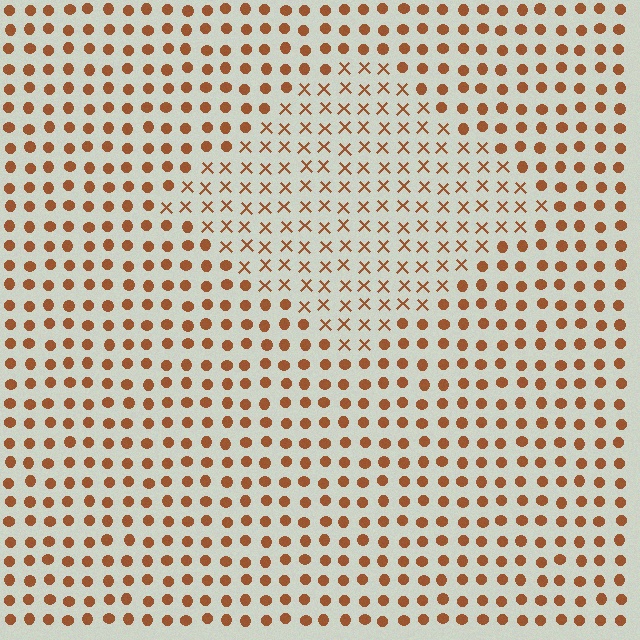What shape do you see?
I see a diamond.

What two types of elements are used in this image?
The image uses X marks inside the diamond region and circles outside it.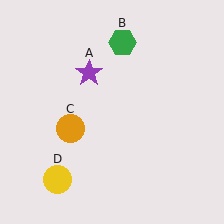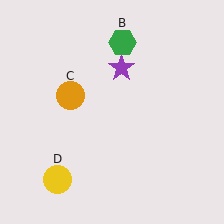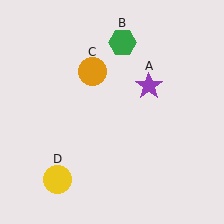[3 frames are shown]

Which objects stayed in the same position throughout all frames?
Green hexagon (object B) and yellow circle (object D) remained stationary.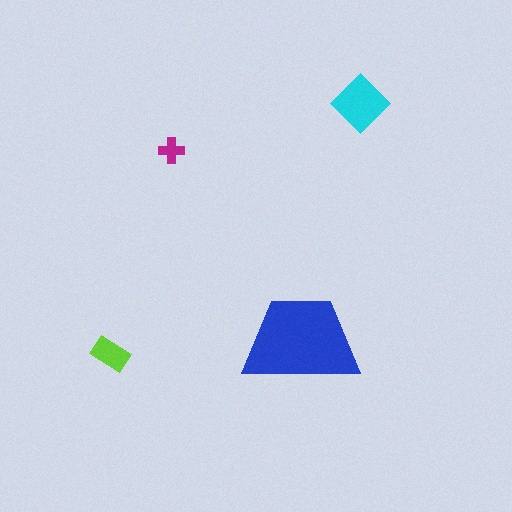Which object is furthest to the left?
The lime rectangle is leftmost.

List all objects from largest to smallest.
The blue trapezoid, the cyan diamond, the lime rectangle, the magenta cross.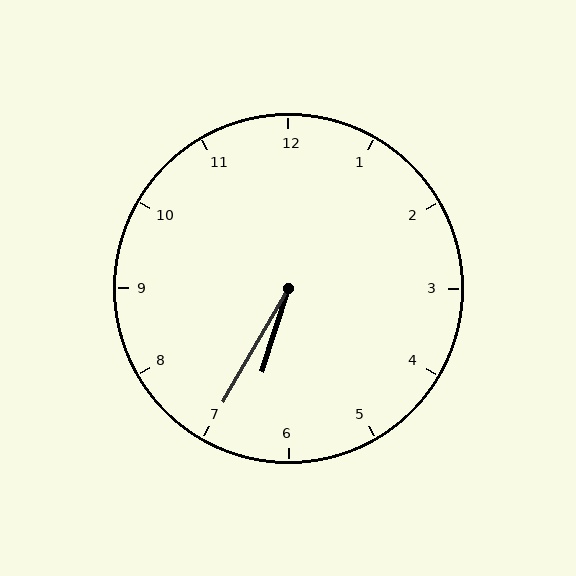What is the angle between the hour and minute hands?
Approximately 12 degrees.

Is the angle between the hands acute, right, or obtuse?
It is acute.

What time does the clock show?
6:35.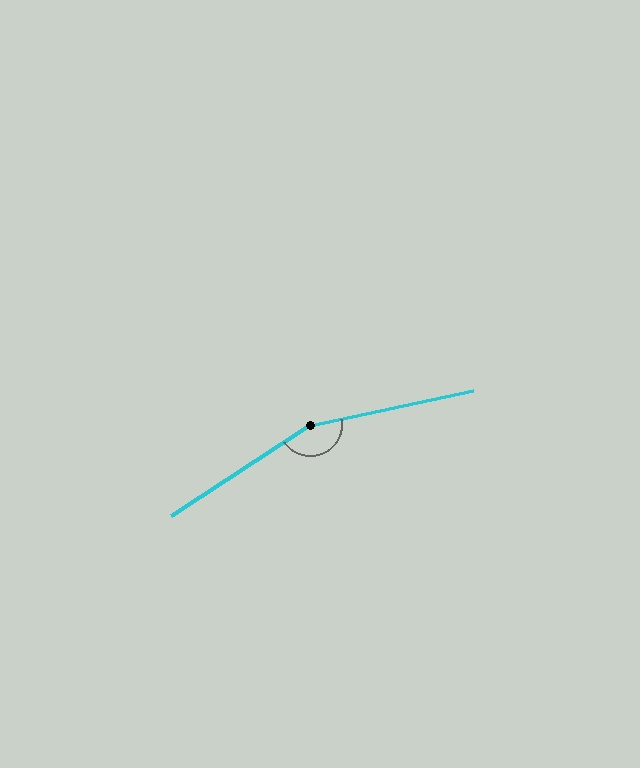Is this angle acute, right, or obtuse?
It is obtuse.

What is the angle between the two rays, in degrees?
Approximately 158 degrees.